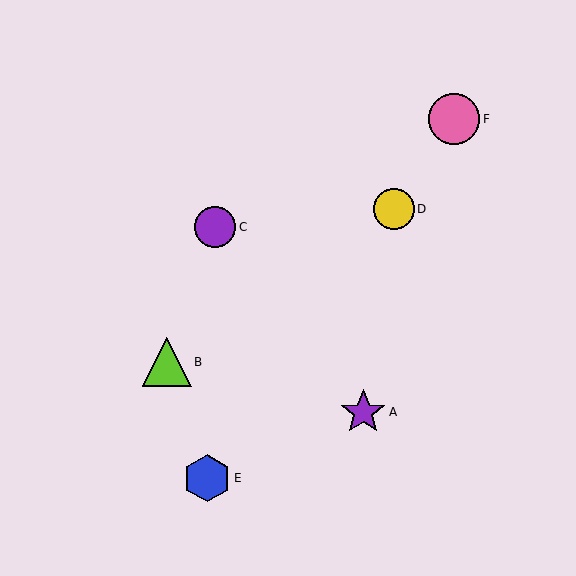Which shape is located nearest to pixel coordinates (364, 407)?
The purple star (labeled A) at (363, 412) is nearest to that location.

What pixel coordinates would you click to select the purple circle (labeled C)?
Click at (215, 227) to select the purple circle C.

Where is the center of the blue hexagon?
The center of the blue hexagon is at (207, 478).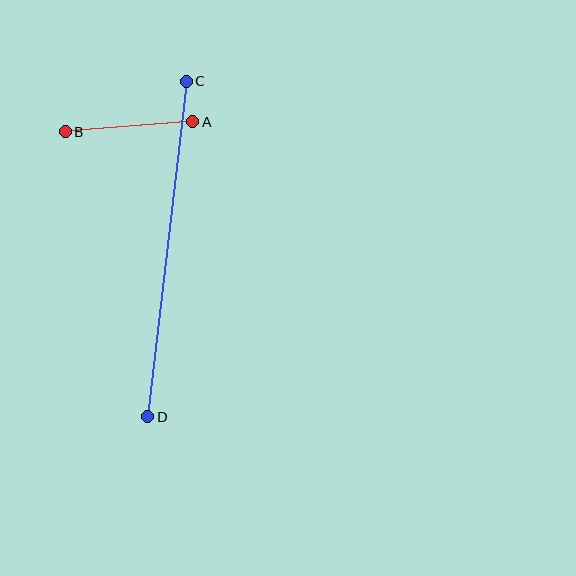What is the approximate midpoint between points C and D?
The midpoint is at approximately (167, 249) pixels.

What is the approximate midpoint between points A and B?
The midpoint is at approximately (129, 127) pixels.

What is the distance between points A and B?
The distance is approximately 128 pixels.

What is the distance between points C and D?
The distance is approximately 338 pixels.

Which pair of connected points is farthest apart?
Points C and D are farthest apart.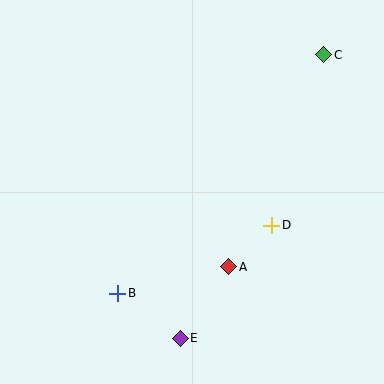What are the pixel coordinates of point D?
Point D is at (272, 225).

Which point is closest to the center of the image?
Point A at (229, 267) is closest to the center.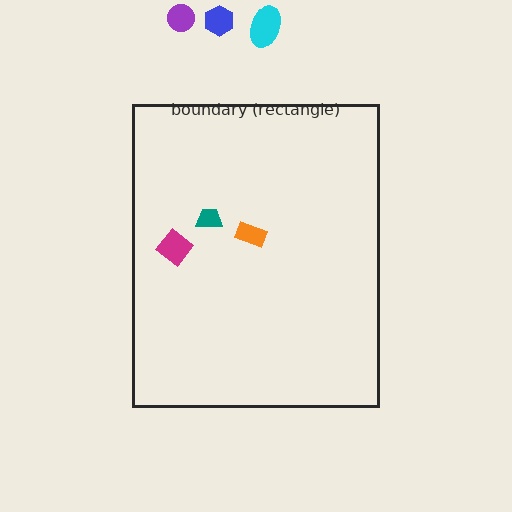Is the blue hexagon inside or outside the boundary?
Outside.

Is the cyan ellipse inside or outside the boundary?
Outside.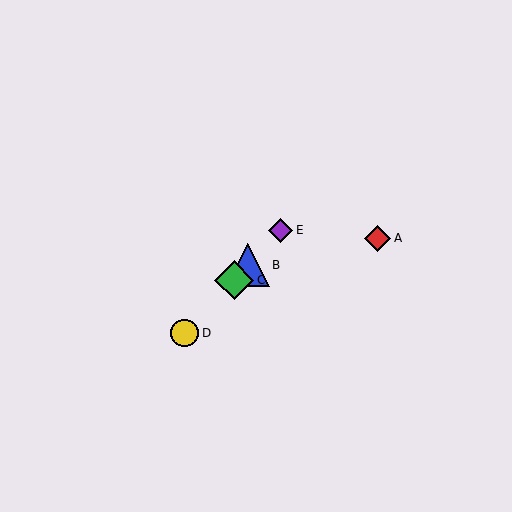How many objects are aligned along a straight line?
4 objects (B, C, D, E) are aligned along a straight line.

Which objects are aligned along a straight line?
Objects B, C, D, E are aligned along a straight line.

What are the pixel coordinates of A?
Object A is at (378, 238).